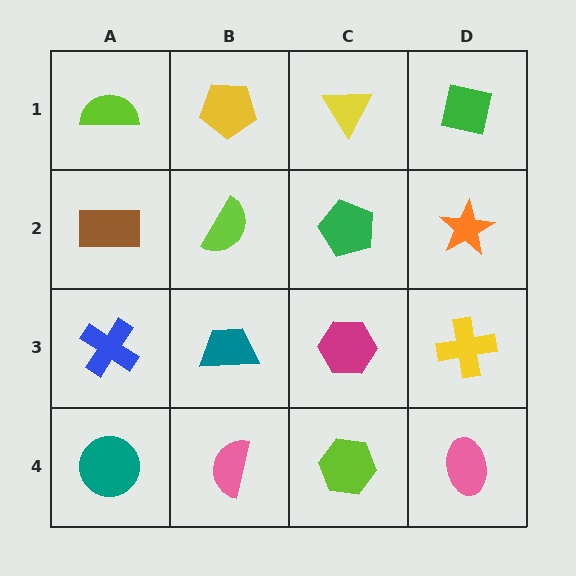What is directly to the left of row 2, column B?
A brown rectangle.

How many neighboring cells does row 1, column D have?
2.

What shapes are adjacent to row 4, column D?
A yellow cross (row 3, column D), a lime hexagon (row 4, column C).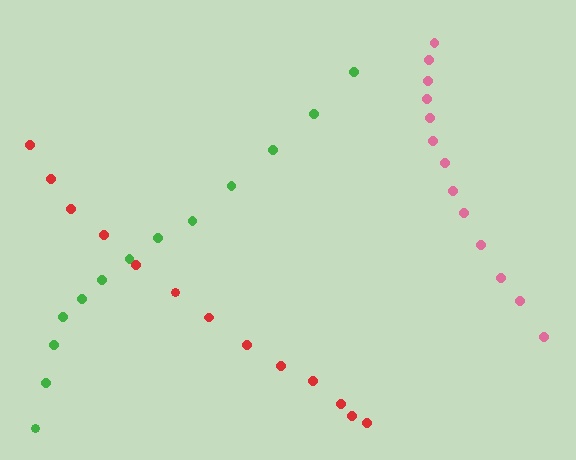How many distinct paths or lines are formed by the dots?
There are 3 distinct paths.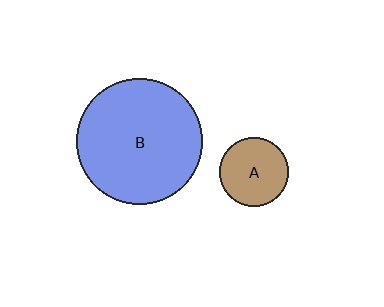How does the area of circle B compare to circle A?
Approximately 3.3 times.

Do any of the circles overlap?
No, none of the circles overlap.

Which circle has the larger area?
Circle B (blue).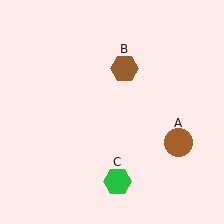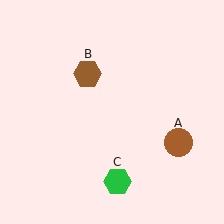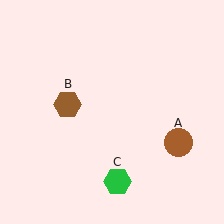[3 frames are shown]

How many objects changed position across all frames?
1 object changed position: brown hexagon (object B).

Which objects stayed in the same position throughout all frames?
Brown circle (object A) and green hexagon (object C) remained stationary.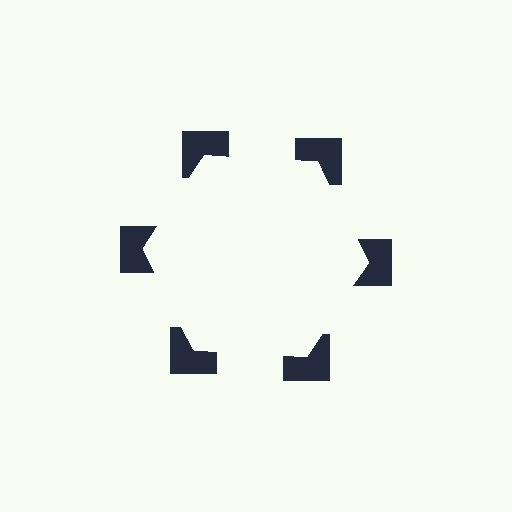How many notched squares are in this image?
There are 6 — one at each vertex of the illusory hexagon.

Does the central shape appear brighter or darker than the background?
It typically appears slightly brighter than the background, even though no actual brightness change is drawn.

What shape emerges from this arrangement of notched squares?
An illusory hexagon — its edges are inferred from the aligned wedge cuts in the notched squares, not physically drawn.